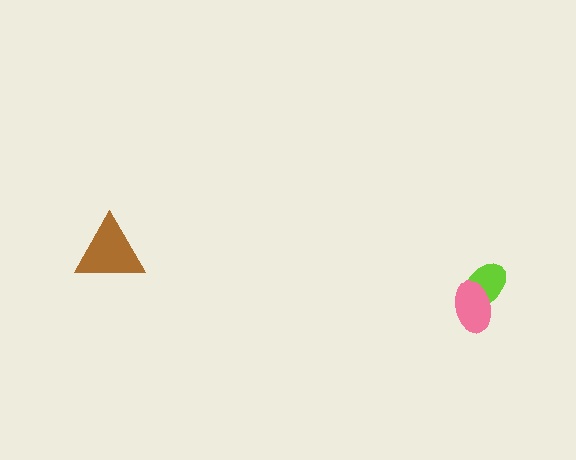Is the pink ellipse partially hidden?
No, no other shape covers it.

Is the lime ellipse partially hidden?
Yes, it is partially covered by another shape.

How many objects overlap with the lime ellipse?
1 object overlaps with the lime ellipse.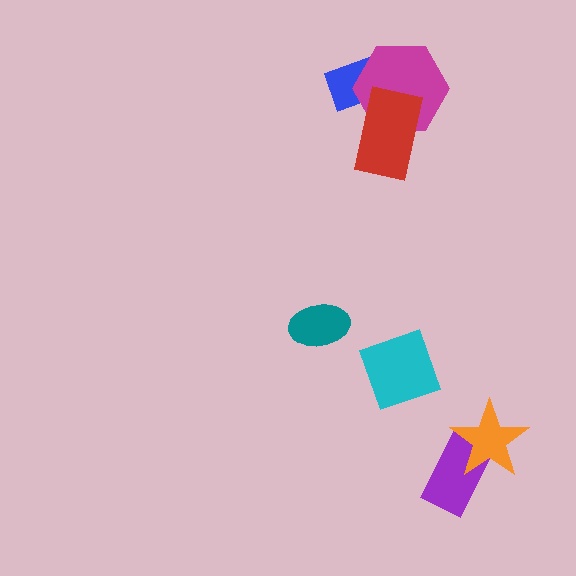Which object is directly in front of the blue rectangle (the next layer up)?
The magenta hexagon is directly in front of the blue rectangle.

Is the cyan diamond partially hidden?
No, no other shape covers it.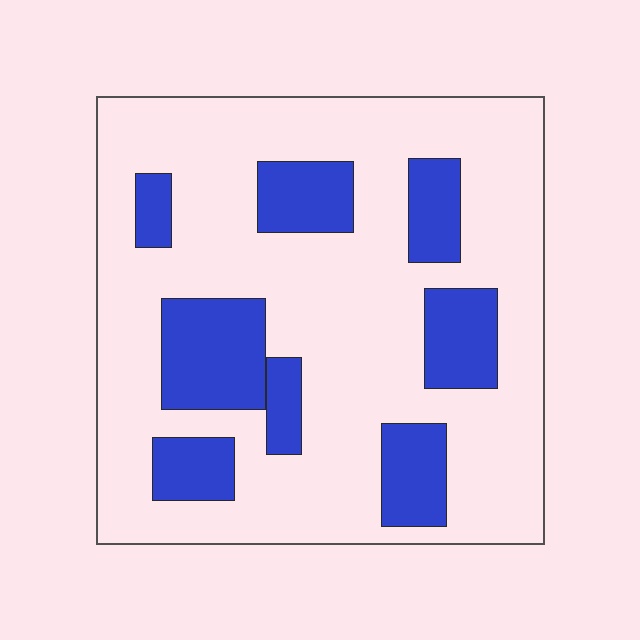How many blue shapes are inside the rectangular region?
8.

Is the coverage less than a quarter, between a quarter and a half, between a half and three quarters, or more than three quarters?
Less than a quarter.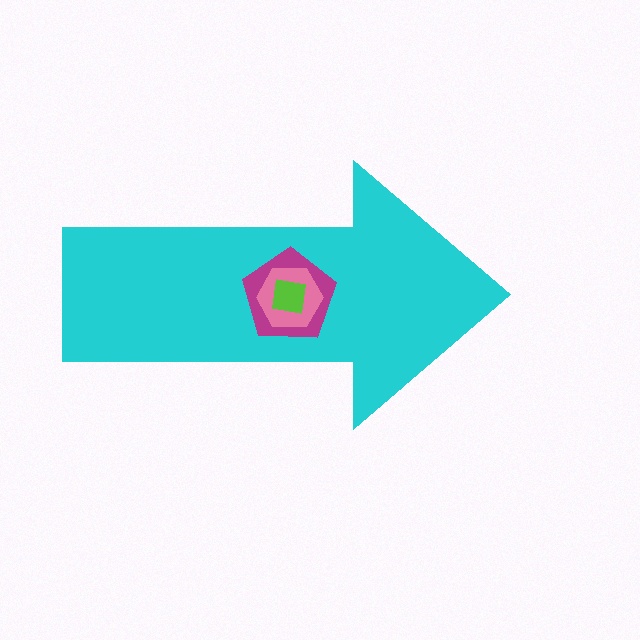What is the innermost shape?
The lime square.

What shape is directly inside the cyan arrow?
The magenta pentagon.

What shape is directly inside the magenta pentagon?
The pink hexagon.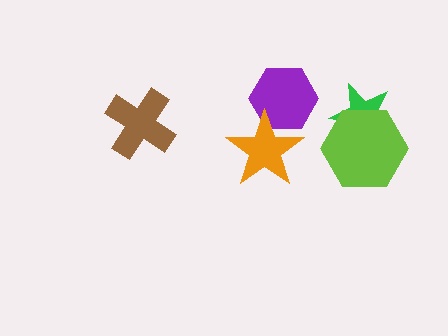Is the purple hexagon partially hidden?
Yes, it is partially covered by another shape.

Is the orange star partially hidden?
No, no other shape covers it.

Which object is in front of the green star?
The lime hexagon is in front of the green star.